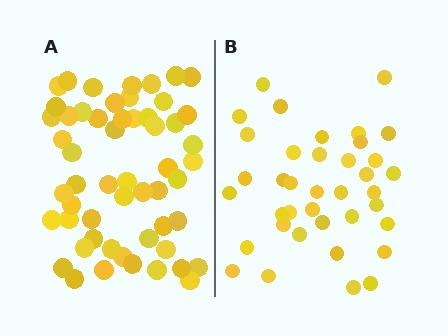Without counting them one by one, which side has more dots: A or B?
Region A (the left region) has more dots.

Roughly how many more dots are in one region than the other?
Region A has approximately 15 more dots than region B.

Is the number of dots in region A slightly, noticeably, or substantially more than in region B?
Region A has noticeably more, but not dramatically so. The ratio is roughly 1.4 to 1.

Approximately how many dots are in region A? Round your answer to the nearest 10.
About 60 dots. (The exact count is 55, which rounds to 60.)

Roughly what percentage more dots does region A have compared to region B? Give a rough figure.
About 45% more.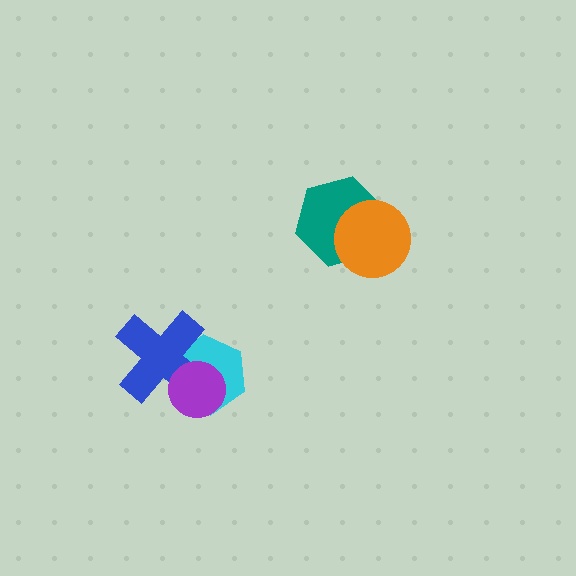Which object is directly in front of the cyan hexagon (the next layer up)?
The blue cross is directly in front of the cyan hexagon.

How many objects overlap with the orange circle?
1 object overlaps with the orange circle.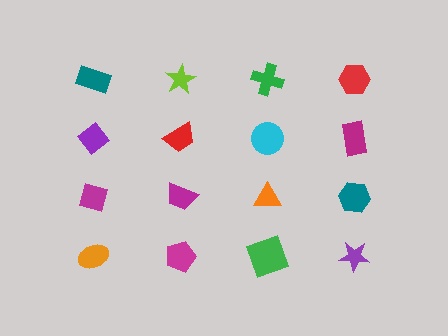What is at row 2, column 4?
A magenta rectangle.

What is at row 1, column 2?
A lime star.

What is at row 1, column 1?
A teal rectangle.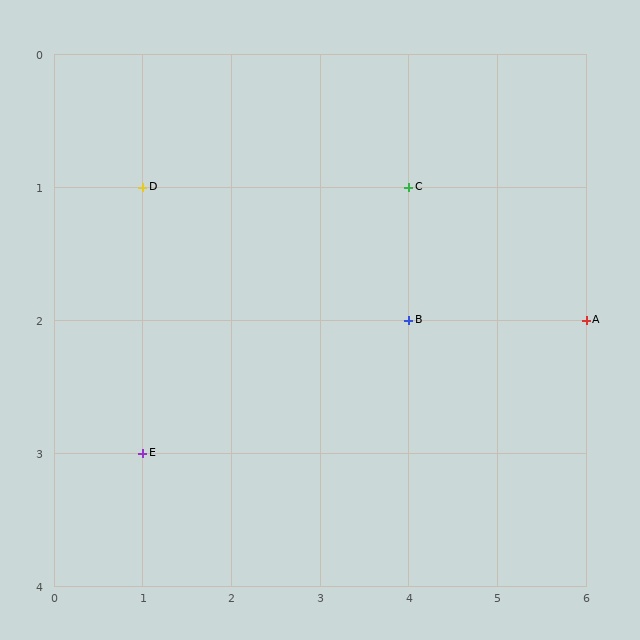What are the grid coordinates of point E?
Point E is at grid coordinates (1, 3).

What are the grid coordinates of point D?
Point D is at grid coordinates (1, 1).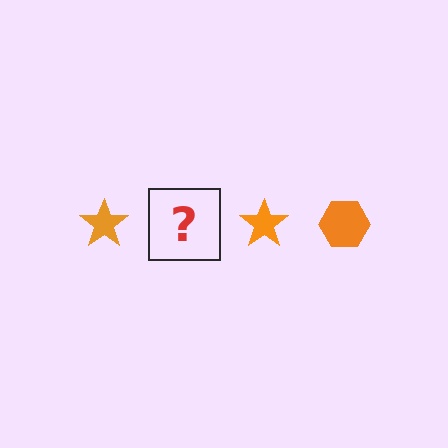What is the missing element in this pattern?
The missing element is an orange hexagon.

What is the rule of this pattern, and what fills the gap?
The rule is that the pattern cycles through star, hexagon shapes in orange. The gap should be filled with an orange hexagon.